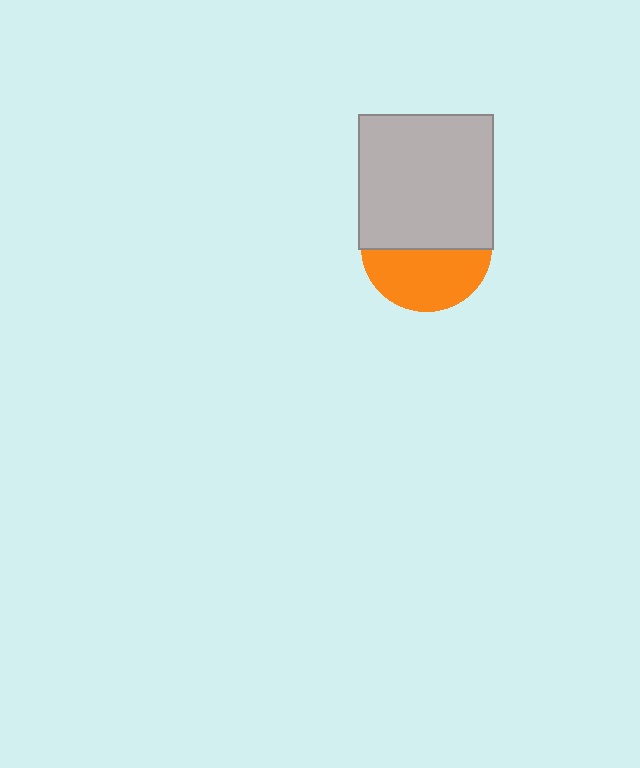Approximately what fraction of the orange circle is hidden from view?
Roughly 52% of the orange circle is hidden behind the light gray square.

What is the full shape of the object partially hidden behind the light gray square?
The partially hidden object is an orange circle.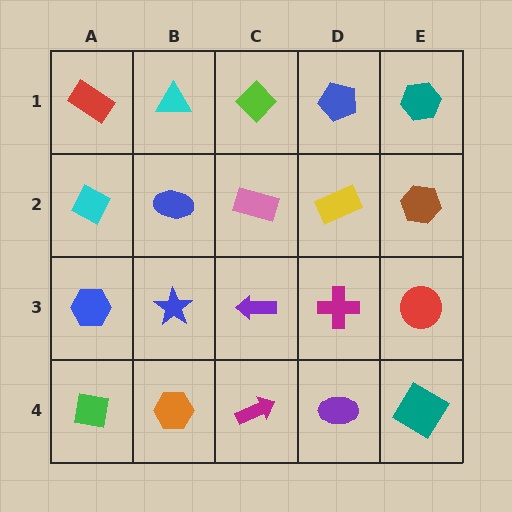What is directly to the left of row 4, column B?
A green square.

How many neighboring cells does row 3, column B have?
4.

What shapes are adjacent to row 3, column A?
A cyan diamond (row 2, column A), a green square (row 4, column A), a blue star (row 3, column B).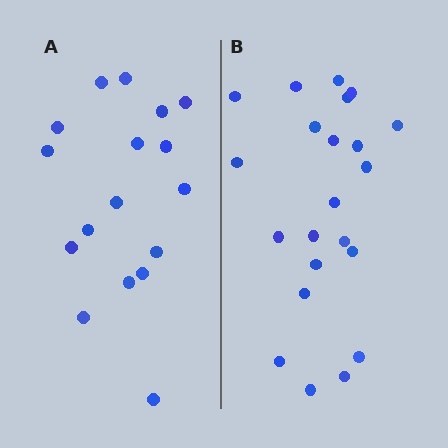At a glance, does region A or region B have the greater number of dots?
Region B (the right region) has more dots.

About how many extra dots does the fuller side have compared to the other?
Region B has about 5 more dots than region A.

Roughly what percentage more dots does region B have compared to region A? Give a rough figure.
About 30% more.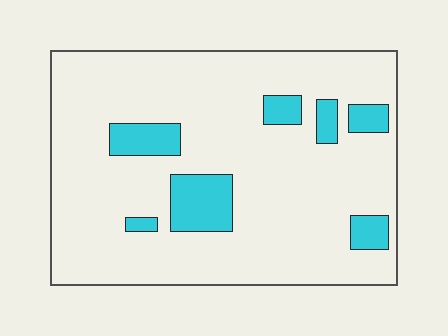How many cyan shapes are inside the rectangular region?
7.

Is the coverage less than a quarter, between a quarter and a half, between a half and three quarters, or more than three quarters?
Less than a quarter.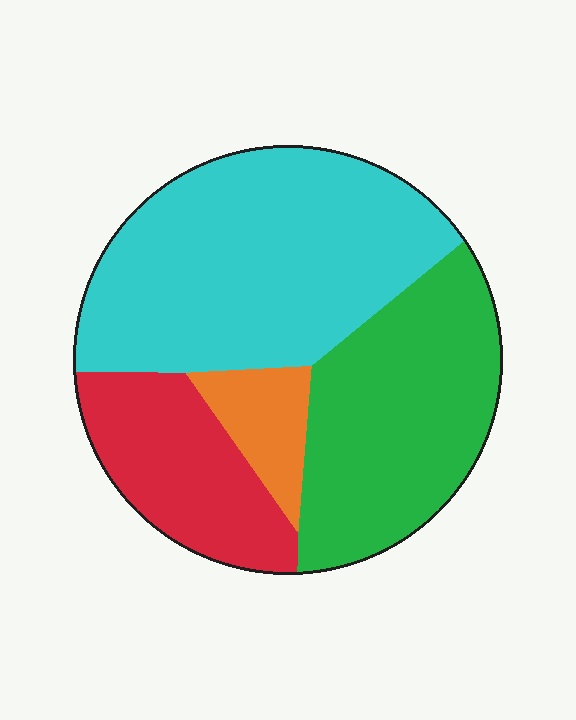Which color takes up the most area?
Cyan, at roughly 45%.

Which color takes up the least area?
Orange, at roughly 5%.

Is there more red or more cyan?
Cyan.